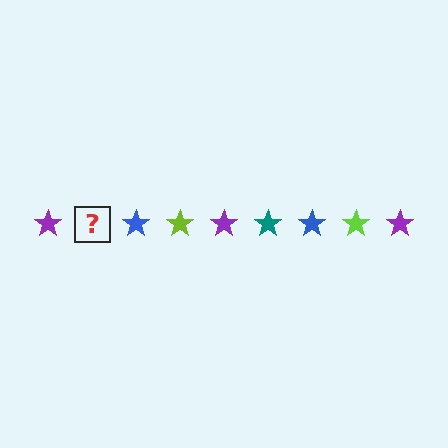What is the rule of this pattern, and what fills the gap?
The rule is that the pattern cycles through purple, teal, blue, lime stars. The gap should be filled with a teal star.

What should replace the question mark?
The question mark should be replaced with a teal star.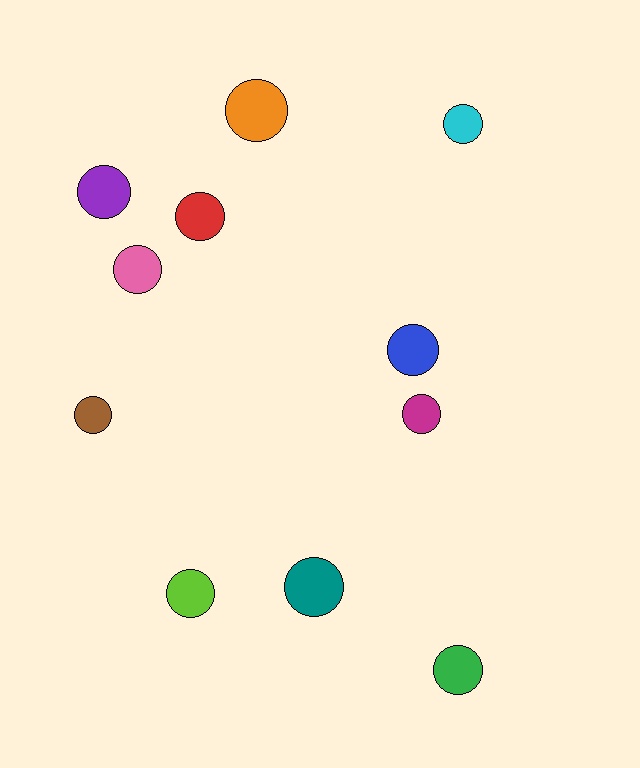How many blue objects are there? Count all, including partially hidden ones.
There is 1 blue object.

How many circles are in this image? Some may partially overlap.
There are 11 circles.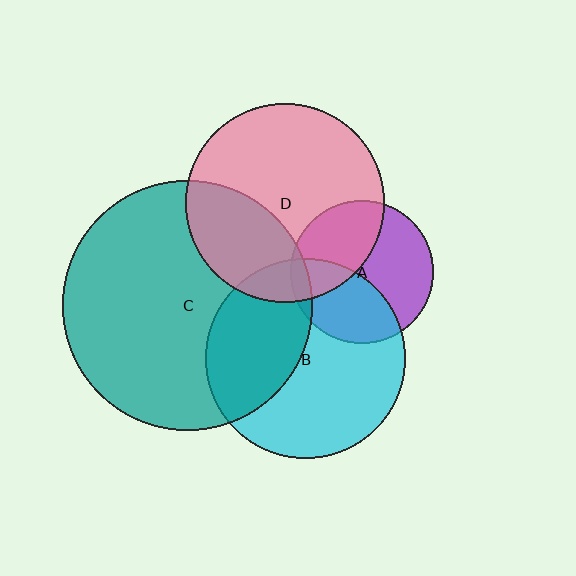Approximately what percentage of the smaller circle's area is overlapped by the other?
Approximately 40%.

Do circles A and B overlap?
Yes.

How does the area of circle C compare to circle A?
Approximately 3.1 times.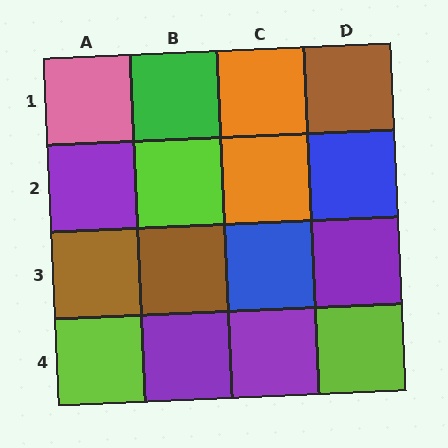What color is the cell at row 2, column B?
Lime.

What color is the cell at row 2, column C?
Orange.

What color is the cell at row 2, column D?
Blue.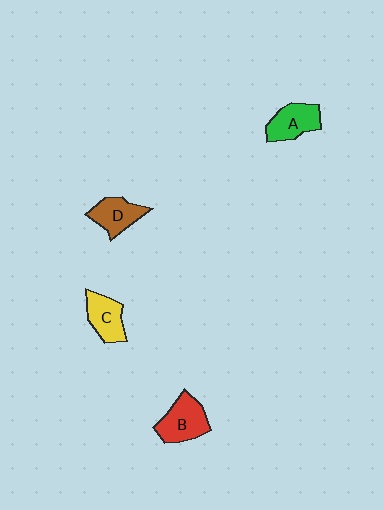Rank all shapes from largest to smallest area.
From largest to smallest: B (red), A (green), C (yellow), D (brown).